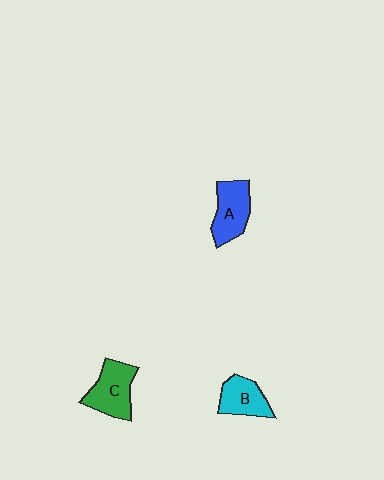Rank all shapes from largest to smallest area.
From largest to smallest: C (green), A (blue), B (cyan).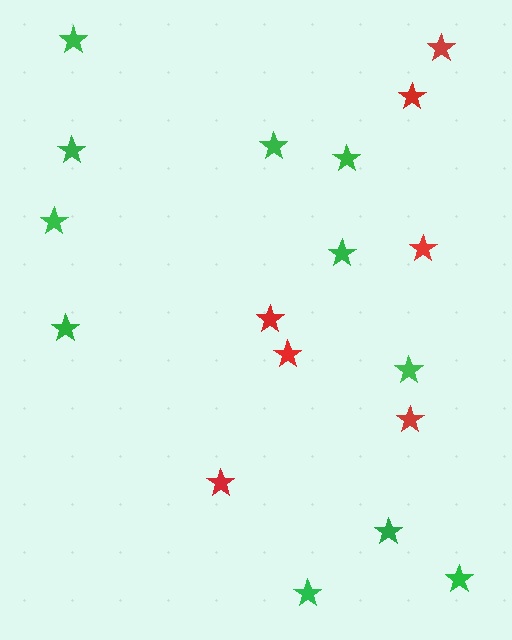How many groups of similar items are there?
There are 2 groups: one group of green stars (11) and one group of red stars (7).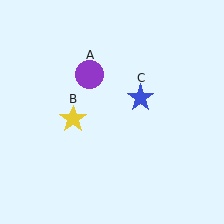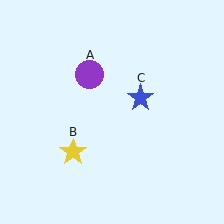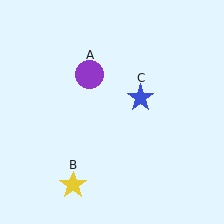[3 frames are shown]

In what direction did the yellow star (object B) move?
The yellow star (object B) moved down.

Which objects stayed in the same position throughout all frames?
Purple circle (object A) and blue star (object C) remained stationary.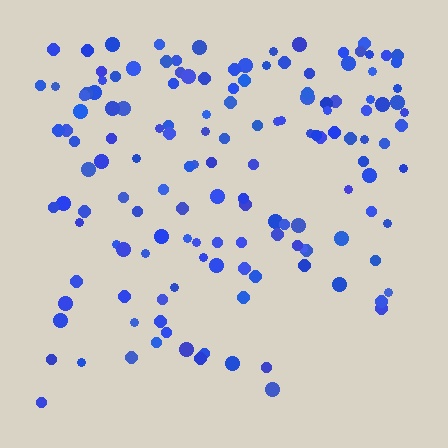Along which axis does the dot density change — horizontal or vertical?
Vertical.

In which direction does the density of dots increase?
From bottom to top, with the top side densest.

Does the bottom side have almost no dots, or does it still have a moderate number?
Still a moderate number, just noticeably fewer than the top.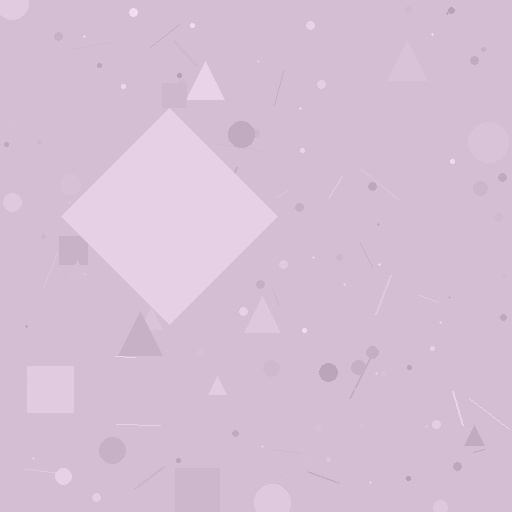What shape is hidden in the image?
A diamond is hidden in the image.